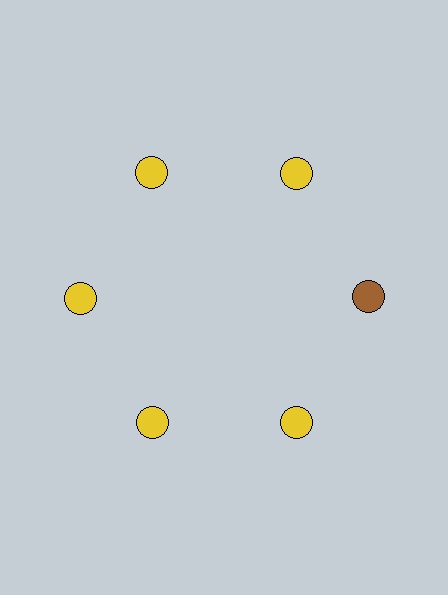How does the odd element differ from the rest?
It has a different color: brown instead of yellow.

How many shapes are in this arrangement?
There are 6 shapes arranged in a ring pattern.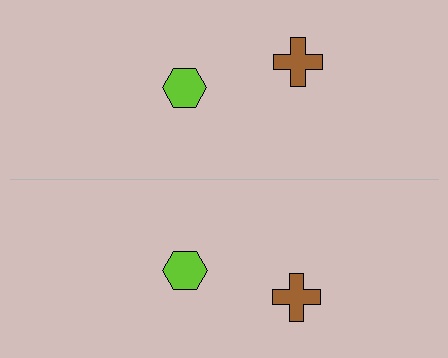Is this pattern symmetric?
Yes, this pattern has bilateral (reflection) symmetry.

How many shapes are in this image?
There are 4 shapes in this image.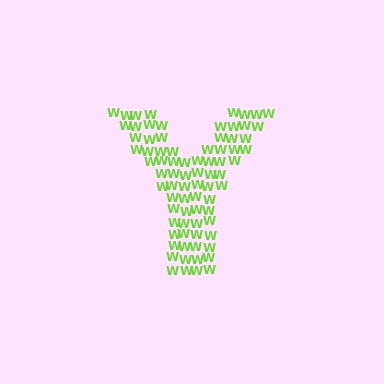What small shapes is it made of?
It is made of small letter W's.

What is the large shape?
The large shape is the letter Y.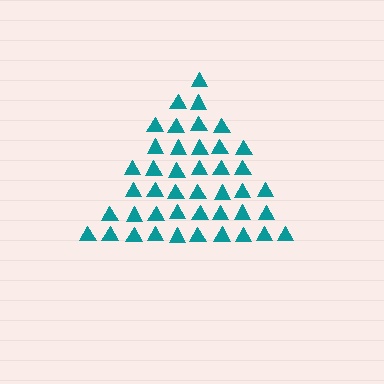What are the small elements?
The small elements are triangles.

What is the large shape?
The large shape is a triangle.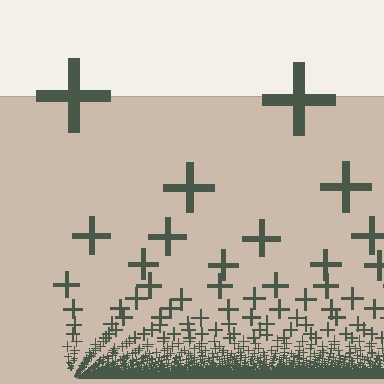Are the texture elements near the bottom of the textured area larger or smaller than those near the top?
Smaller. The gradient is inverted — elements near the bottom are smaller and denser.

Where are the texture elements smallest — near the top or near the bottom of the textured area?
Near the bottom.